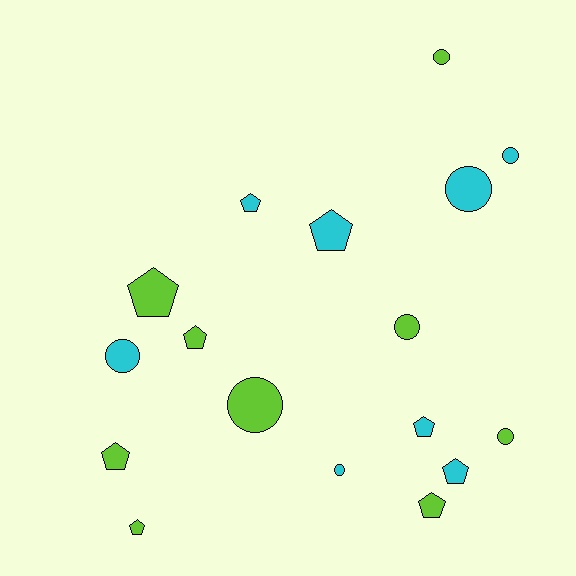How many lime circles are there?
There are 4 lime circles.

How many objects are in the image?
There are 17 objects.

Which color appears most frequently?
Lime, with 9 objects.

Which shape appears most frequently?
Pentagon, with 9 objects.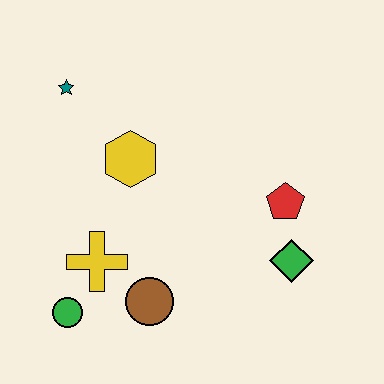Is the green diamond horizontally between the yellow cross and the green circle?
No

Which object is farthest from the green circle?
The red pentagon is farthest from the green circle.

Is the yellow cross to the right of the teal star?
Yes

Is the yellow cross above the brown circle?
Yes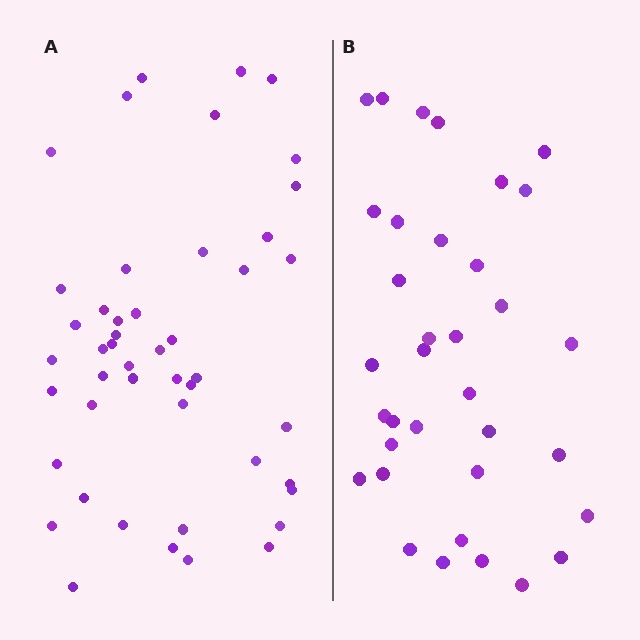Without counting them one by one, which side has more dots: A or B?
Region A (the left region) has more dots.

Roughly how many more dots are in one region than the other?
Region A has roughly 12 or so more dots than region B.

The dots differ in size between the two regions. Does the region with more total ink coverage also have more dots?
No. Region B has more total ink coverage because its dots are larger, but region A actually contains more individual dots. Total area can be misleading — the number of items is what matters here.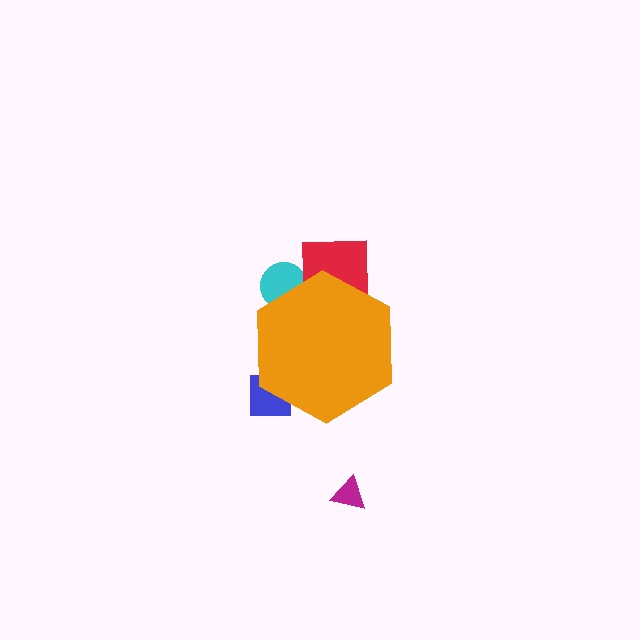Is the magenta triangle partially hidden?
No, the magenta triangle is fully visible.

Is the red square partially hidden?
Yes, the red square is partially hidden behind the orange hexagon.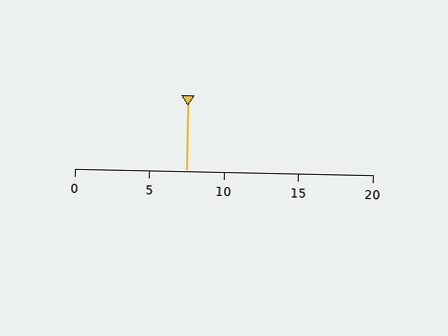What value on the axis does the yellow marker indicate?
The marker indicates approximately 7.5.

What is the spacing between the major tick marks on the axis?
The major ticks are spaced 5 apart.